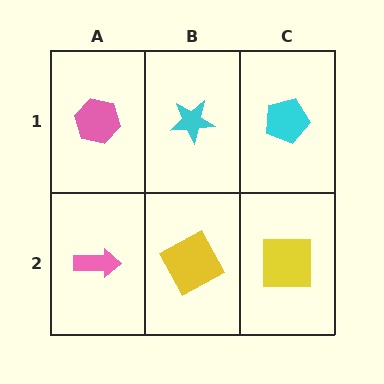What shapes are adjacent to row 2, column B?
A cyan star (row 1, column B), a pink arrow (row 2, column A), a yellow square (row 2, column C).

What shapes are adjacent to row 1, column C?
A yellow square (row 2, column C), a cyan star (row 1, column B).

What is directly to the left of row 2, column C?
A yellow square.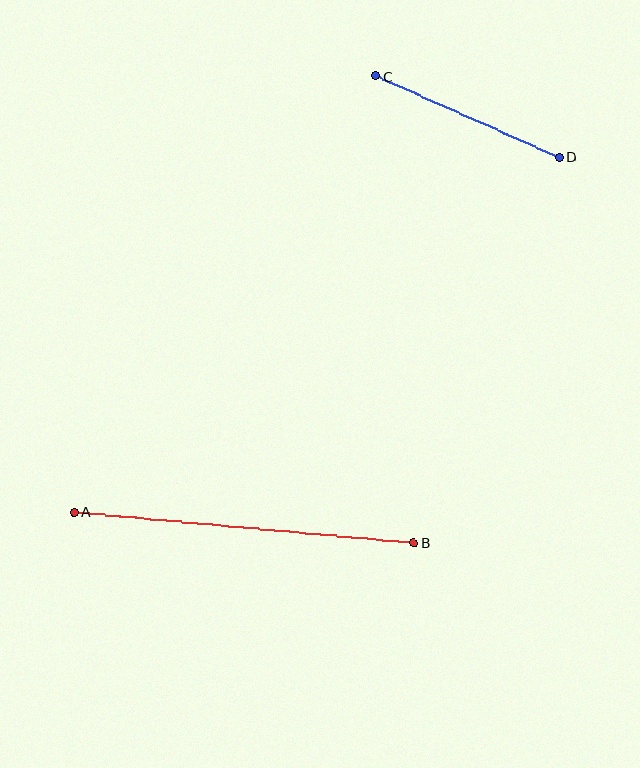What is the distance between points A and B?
The distance is approximately 341 pixels.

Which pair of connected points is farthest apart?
Points A and B are farthest apart.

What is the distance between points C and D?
The distance is approximately 201 pixels.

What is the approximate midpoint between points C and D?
The midpoint is at approximately (468, 117) pixels.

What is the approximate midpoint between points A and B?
The midpoint is at approximately (244, 527) pixels.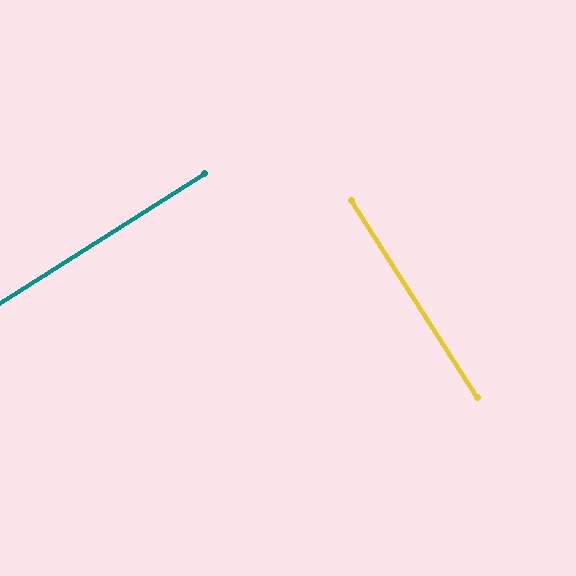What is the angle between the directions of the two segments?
Approximately 90 degrees.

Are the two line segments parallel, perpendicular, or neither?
Perpendicular — they meet at approximately 90°.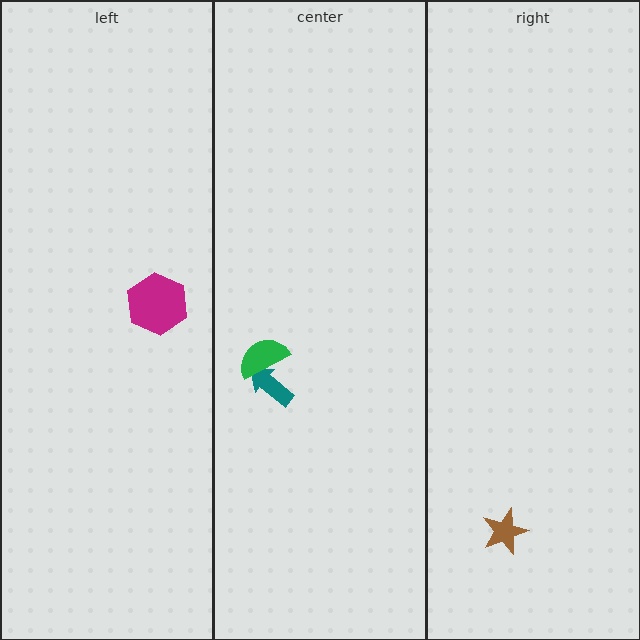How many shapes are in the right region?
1.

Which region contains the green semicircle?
The center region.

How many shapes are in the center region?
2.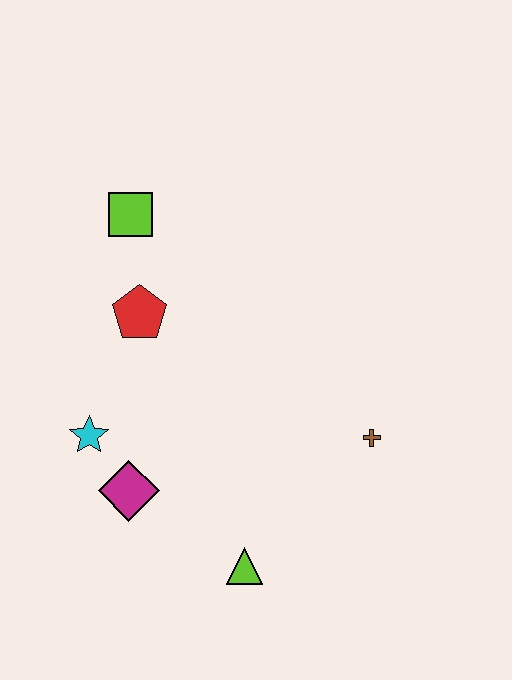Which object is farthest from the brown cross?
The lime square is farthest from the brown cross.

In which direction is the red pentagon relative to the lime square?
The red pentagon is below the lime square.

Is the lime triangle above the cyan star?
No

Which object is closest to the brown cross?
The lime triangle is closest to the brown cross.